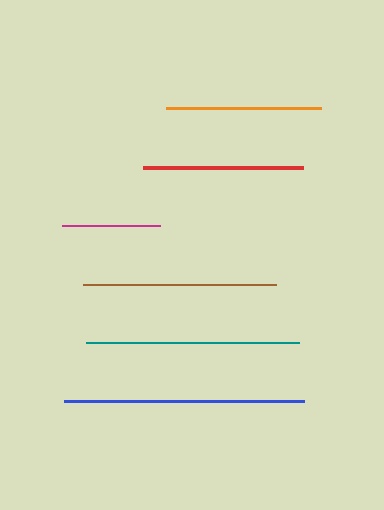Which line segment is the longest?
The blue line is the longest at approximately 240 pixels.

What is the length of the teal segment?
The teal segment is approximately 213 pixels long.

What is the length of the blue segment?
The blue segment is approximately 240 pixels long.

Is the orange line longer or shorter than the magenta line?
The orange line is longer than the magenta line.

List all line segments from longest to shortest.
From longest to shortest: blue, teal, brown, red, orange, magenta.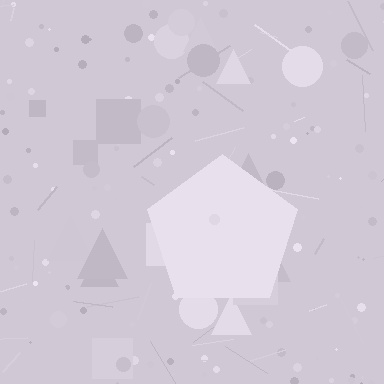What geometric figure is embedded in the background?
A pentagon is embedded in the background.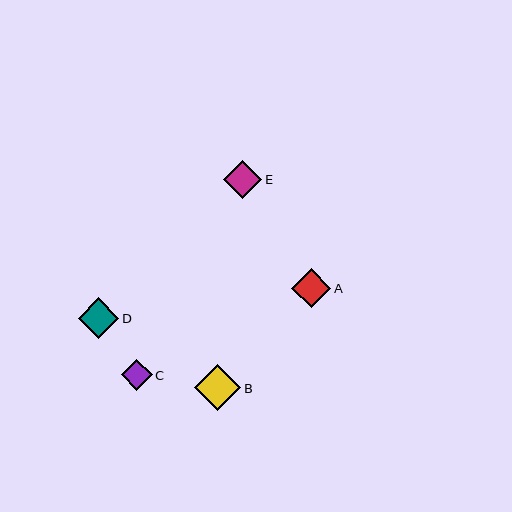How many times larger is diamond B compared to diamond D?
Diamond B is approximately 1.1 times the size of diamond D.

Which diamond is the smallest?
Diamond C is the smallest with a size of approximately 31 pixels.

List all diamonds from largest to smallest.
From largest to smallest: B, D, A, E, C.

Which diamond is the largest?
Diamond B is the largest with a size of approximately 46 pixels.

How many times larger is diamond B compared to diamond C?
Diamond B is approximately 1.5 times the size of diamond C.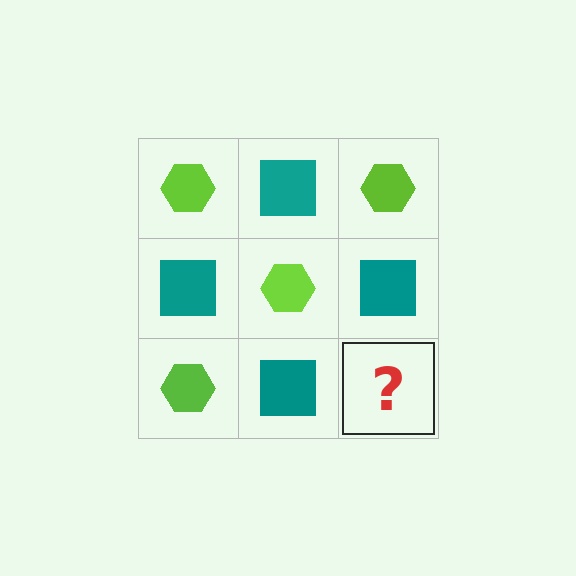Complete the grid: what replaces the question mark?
The question mark should be replaced with a lime hexagon.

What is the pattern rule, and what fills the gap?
The rule is that it alternates lime hexagon and teal square in a checkerboard pattern. The gap should be filled with a lime hexagon.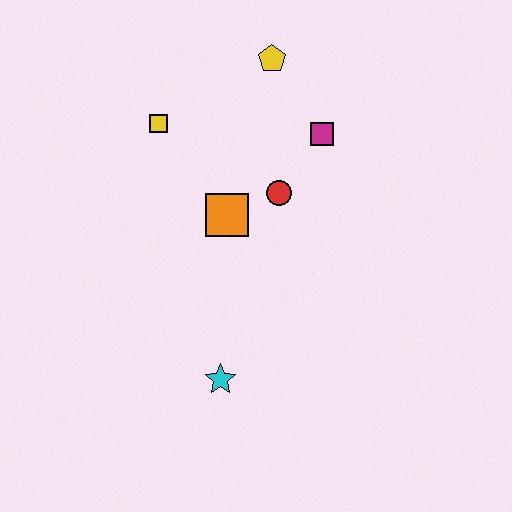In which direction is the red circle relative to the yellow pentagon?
The red circle is below the yellow pentagon.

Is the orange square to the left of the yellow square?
No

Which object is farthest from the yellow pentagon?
The cyan star is farthest from the yellow pentagon.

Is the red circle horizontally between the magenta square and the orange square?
Yes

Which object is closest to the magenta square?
The red circle is closest to the magenta square.